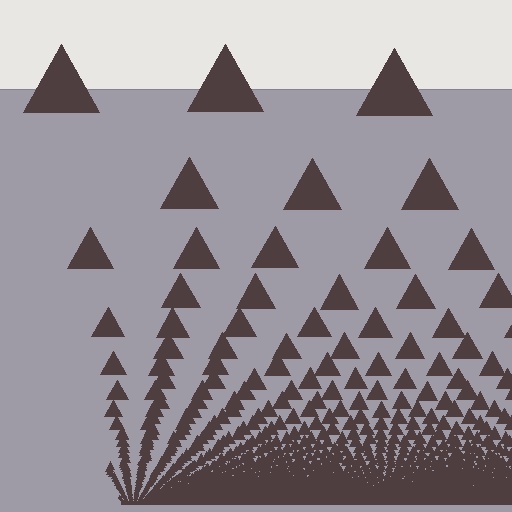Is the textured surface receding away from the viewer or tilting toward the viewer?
The surface appears to tilt toward the viewer. Texture elements get larger and sparser toward the top.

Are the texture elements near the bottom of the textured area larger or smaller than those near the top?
Smaller. The gradient is inverted — elements near the bottom are smaller and denser.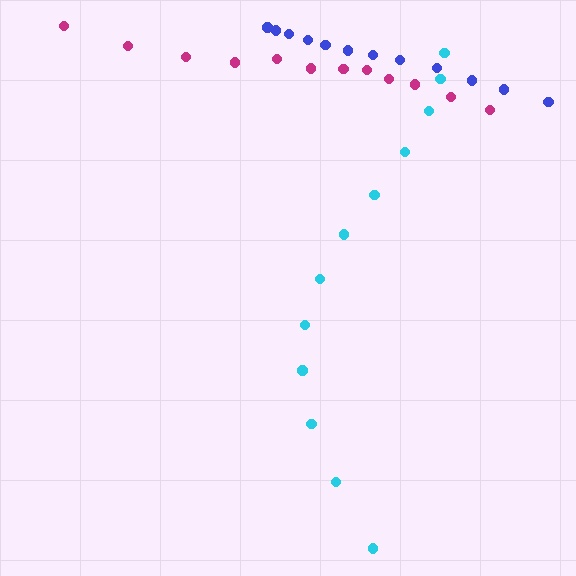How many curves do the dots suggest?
There are 3 distinct paths.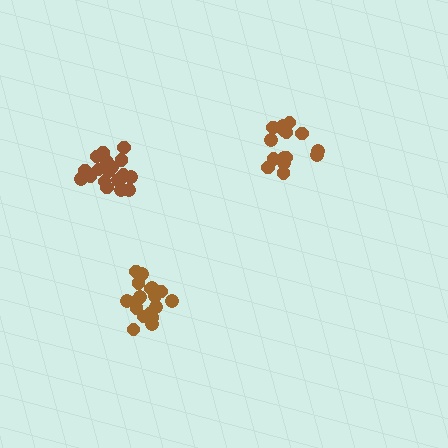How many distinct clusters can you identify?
There are 3 distinct clusters.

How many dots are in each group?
Group 1: 15 dots, Group 2: 19 dots, Group 3: 18 dots (52 total).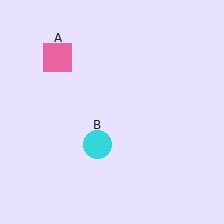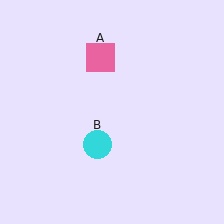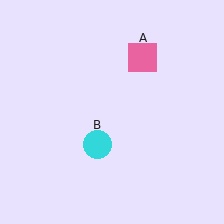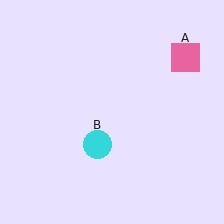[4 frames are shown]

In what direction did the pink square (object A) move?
The pink square (object A) moved right.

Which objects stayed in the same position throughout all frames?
Cyan circle (object B) remained stationary.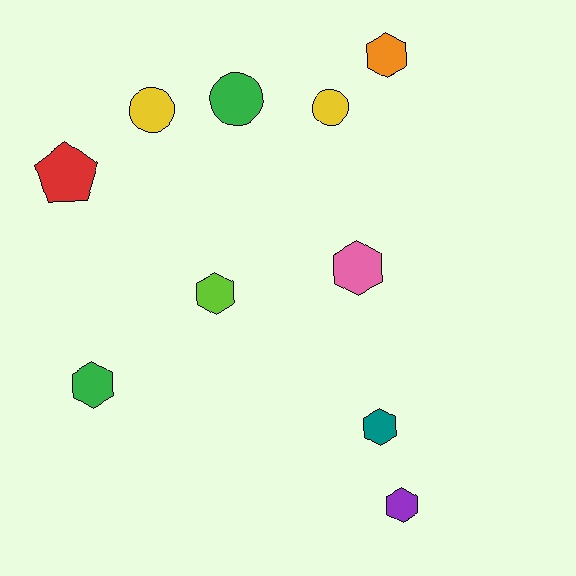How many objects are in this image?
There are 10 objects.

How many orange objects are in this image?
There is 1 orange object.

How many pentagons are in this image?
There is 1 pentagon.